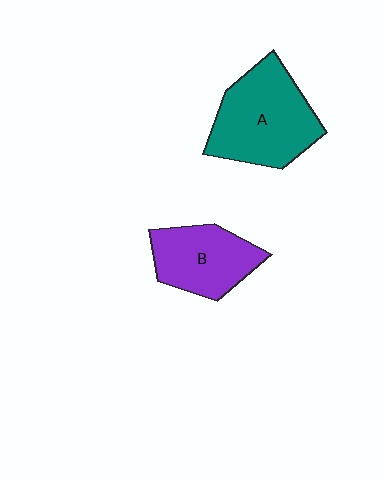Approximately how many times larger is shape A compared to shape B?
Approximately 1.4 times.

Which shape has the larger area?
Shape A (teal).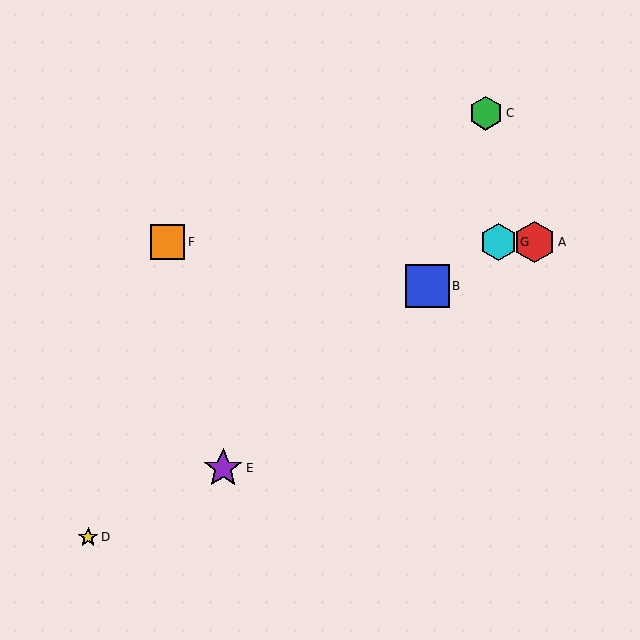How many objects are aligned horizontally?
3 objects (A, F, G) are aligned horizontally.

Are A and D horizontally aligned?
No, A is at y≈242 and D is at y≈537.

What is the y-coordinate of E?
Object E is at y≈468.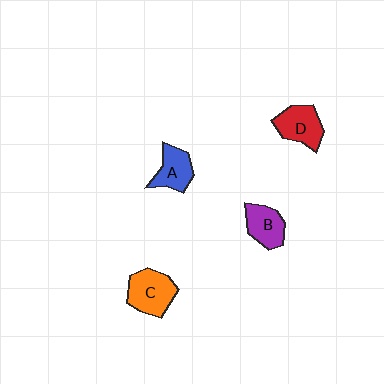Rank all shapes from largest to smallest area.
From largest to smallest: C (orange), D (red), B (purple), A (blue).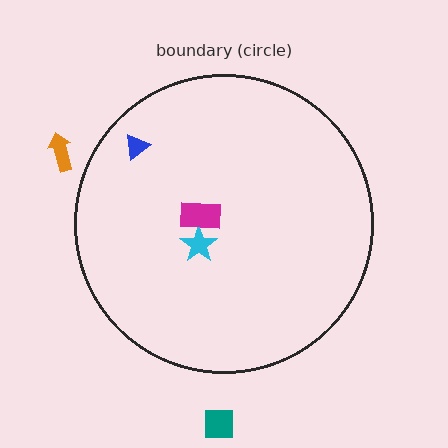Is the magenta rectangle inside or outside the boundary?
Inside.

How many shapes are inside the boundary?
3 inside, 2 outside.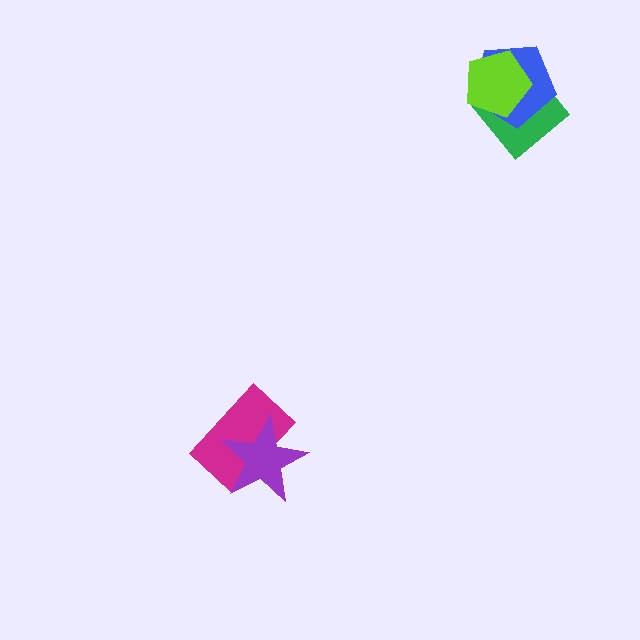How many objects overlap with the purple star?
1 object overlaps with the purple star.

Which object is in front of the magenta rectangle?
The purple star is in front of the magenta rectangle.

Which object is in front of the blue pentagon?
The lime pentagon is in front of the blue pentagon.